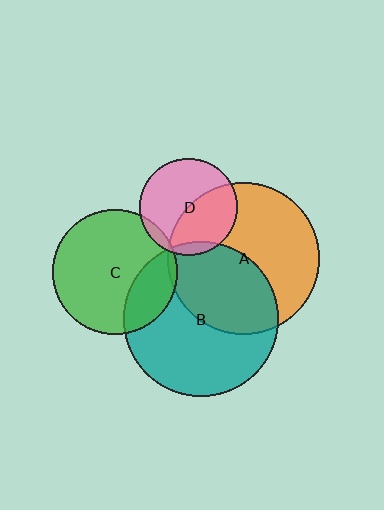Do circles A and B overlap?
Yes.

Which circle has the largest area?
Circle B (teal).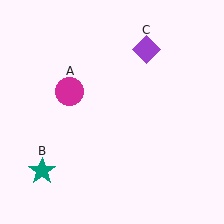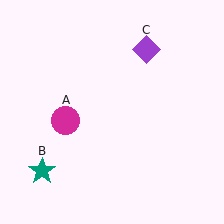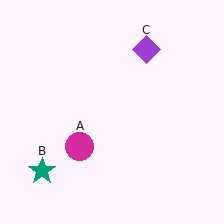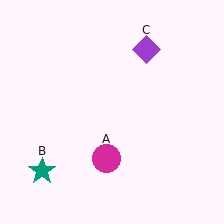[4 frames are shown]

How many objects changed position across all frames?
1 object changed position: magenta circle (object A).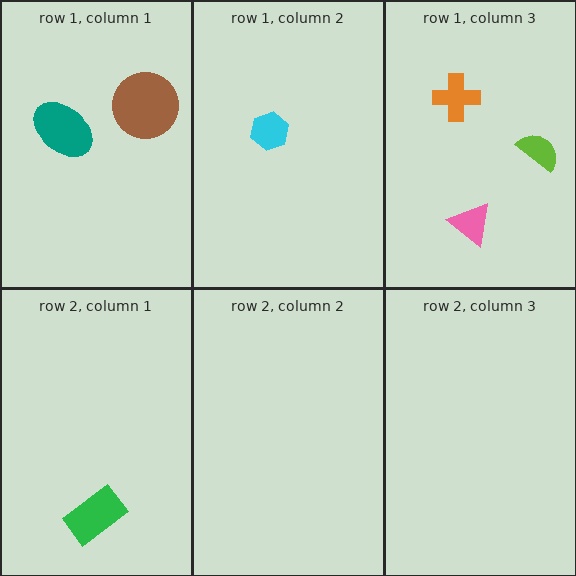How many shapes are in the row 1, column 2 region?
1.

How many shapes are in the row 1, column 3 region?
3.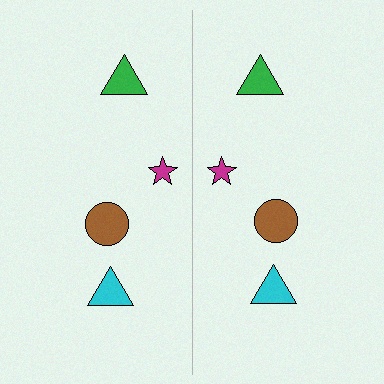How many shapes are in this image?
There are 8 shapes in this image.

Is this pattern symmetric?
Yes, this pattern has bilateral (reflection) symmetry.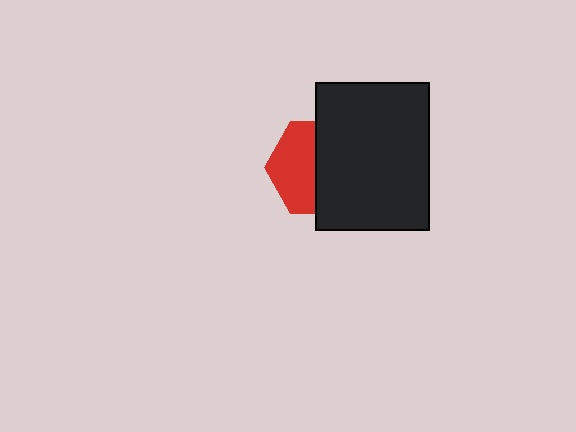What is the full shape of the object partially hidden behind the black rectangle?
The partially hidden object is a red hexagon.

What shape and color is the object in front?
The object in front is a black rectangle.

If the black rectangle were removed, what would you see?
You would see the complete red hexagon.